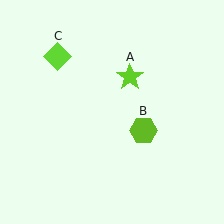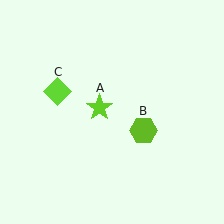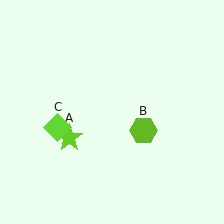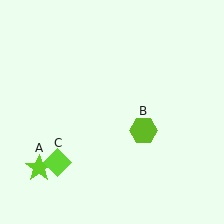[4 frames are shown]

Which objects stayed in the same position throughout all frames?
Lime hexagon (object B) remained stationary.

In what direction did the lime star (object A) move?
The lime star (object A) moved down and to the left.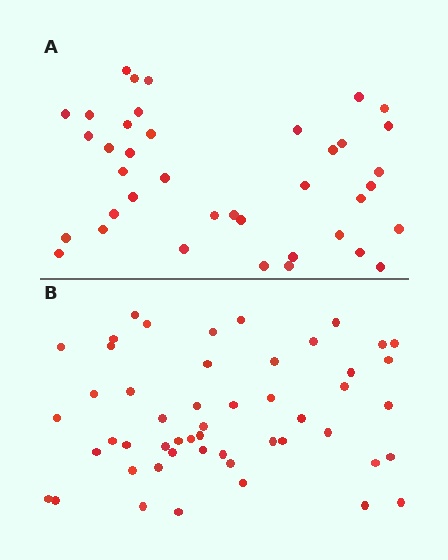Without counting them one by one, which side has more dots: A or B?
Region B (the bottom region) has more dots.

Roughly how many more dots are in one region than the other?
Region B has roughly 12 or so more dots than region A.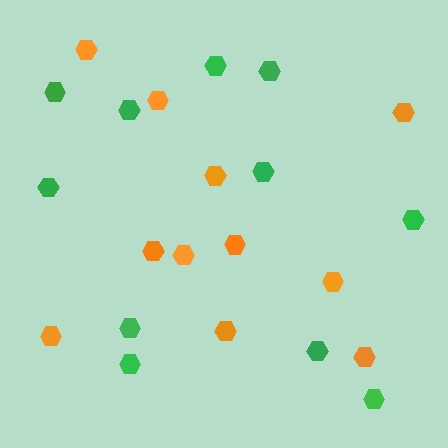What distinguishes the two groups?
There are 2 groups: one group of orange hexagons (11) and one group of green hexagons (11).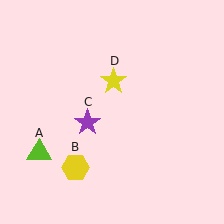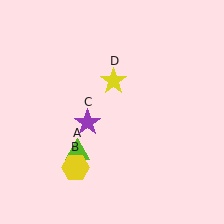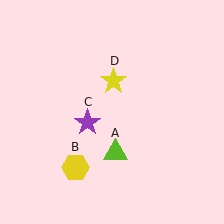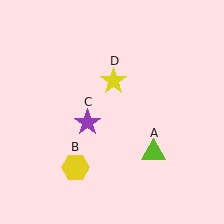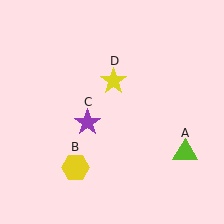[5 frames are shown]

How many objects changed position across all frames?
1 object changed position: lime triangle (object A).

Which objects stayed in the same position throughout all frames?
Yellow hexagon (object B) and purple star (object C) and yellow star (object D) remained stationary.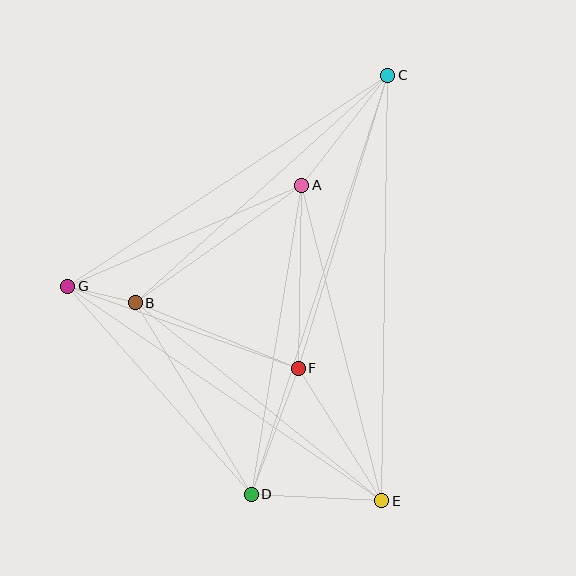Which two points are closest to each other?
Points B and G are closest to each other.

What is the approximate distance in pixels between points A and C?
The distance between A and C is approximately 139 pixels.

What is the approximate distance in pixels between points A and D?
The distance between A and D is approximately 313 pixels.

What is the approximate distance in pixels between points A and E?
The distance between A and E is approximately 326 pixels.